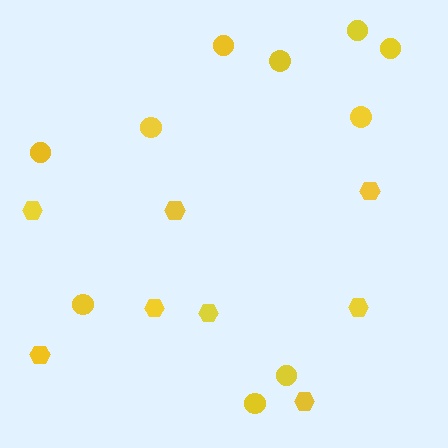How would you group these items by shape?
There are 2 groups: one group of circles (10) and one group of hexagons (8).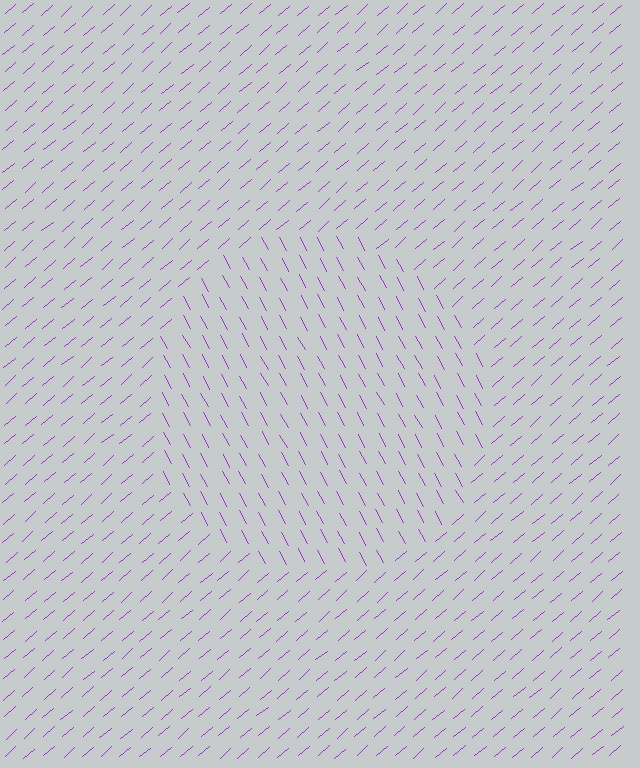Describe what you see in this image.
The image is filled with small purple line segments. A circle region in the image has lines oriented differently from the surrounding lines, creating a visible texture boundary.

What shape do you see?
I see a circle.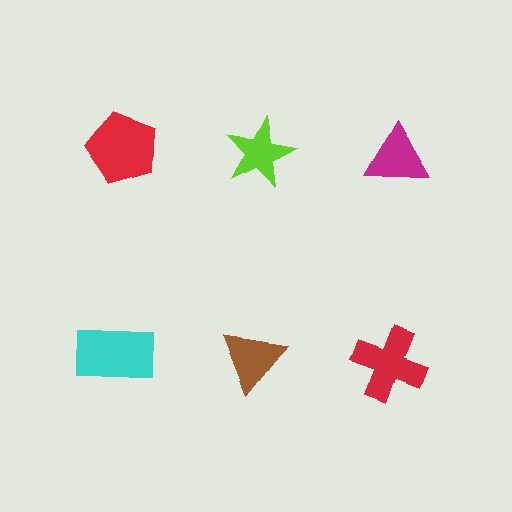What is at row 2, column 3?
A red cross.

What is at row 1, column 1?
A red pentagon.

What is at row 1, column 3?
A magenta triangle.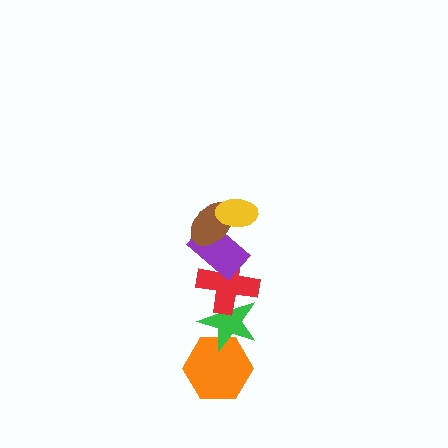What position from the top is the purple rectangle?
The purple rectangle is 3rd from the top.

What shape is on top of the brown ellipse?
The yellow ellipse is on top of the brown ellipse.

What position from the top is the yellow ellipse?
The yellow ellipse is 1st from the top.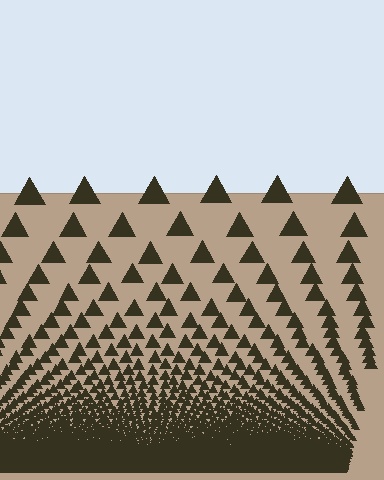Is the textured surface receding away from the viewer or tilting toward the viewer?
The surface appears to tilt toward the viewer. Texture elements get larger and sparser toward the top.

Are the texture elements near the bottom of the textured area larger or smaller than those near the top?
Smaller. The gradient is inverted — elements near the bottom are smaller and denser.